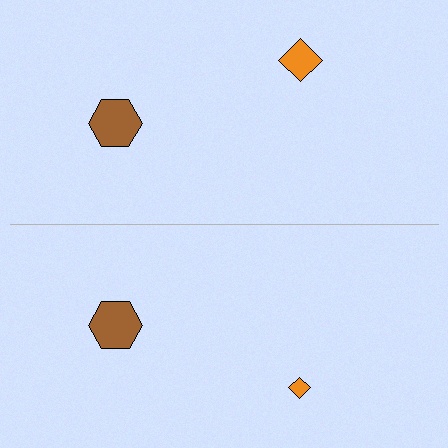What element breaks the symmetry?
The orange diamond on the bottom side has a different size than its mirror counterpart.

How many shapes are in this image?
There are 4 shapes in this image.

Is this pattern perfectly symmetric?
No, the pattern is not perfectly symmetric. The orange diamond on the bottom side has a different size than its mirror counterpart.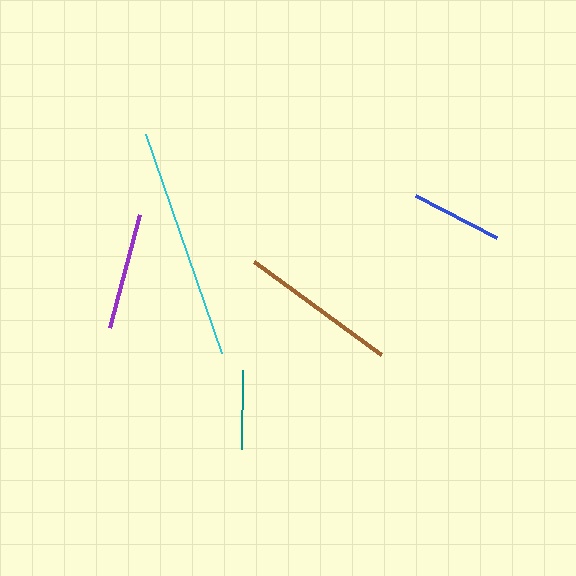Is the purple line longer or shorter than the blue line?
The purple line is longer than the blue line.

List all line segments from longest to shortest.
From longest to shortest: cyan, brown, purple, blue, teal.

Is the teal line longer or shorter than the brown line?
The brown line is longer than the teal line.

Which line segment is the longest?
The cyan line is the longest at approximately 232 pixels.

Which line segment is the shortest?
The teal line is the shortest at approximately 79 pixels.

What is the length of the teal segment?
The teal segment is approximately 79 pixels long.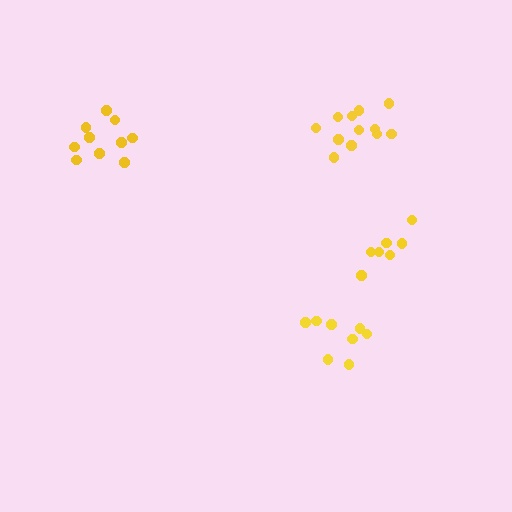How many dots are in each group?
Group 1: 12 dots, Group 2: 8 dots, Group 3: 10 dots, Group 4: 7 dots (37 total).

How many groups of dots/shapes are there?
There are 4 groups.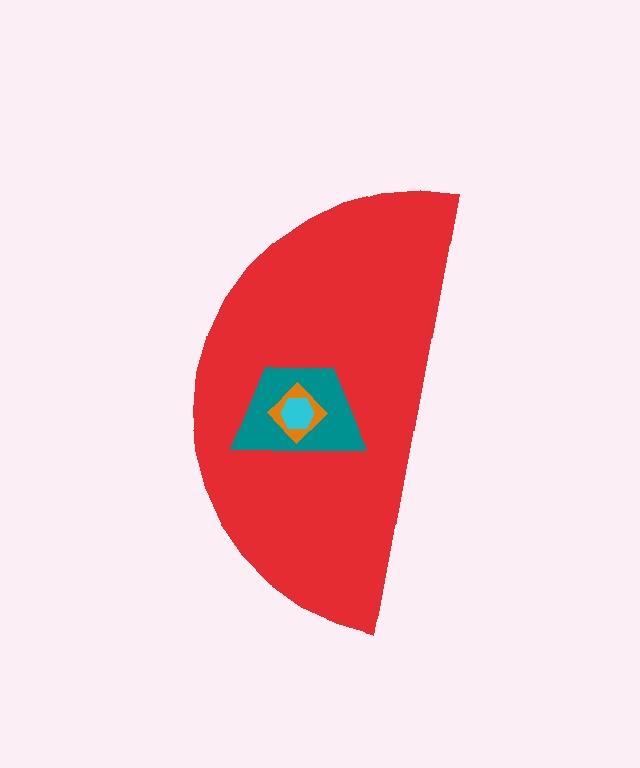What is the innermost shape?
The cyan hexagon.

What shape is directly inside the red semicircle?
The teal trapezoid.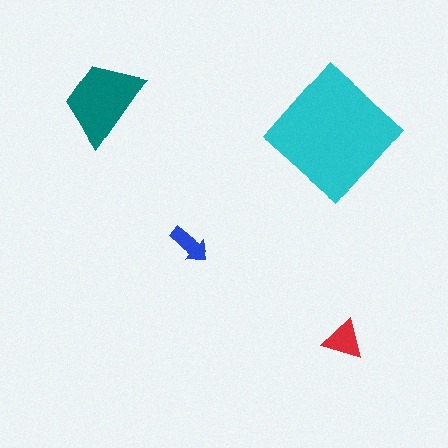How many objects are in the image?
There are 4 objects in the image.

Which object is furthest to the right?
The red triangle is rightmost.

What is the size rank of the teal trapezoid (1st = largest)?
2nd.